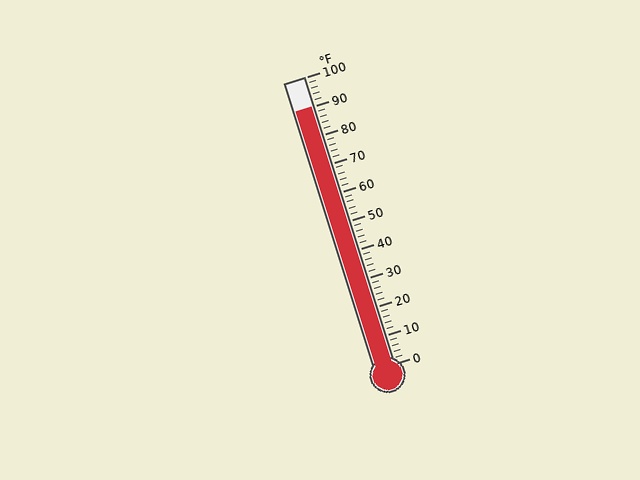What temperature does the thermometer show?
The thermometer shows approximately 90°F.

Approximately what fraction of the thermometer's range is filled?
The thermometer is filled to approximately 90% of its range.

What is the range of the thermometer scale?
The thermometer scale ranges from 0°F to 100°F.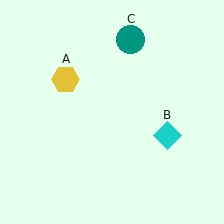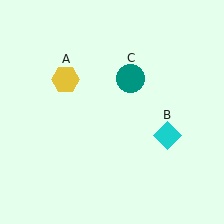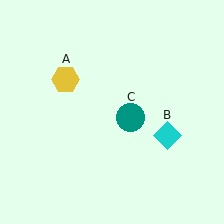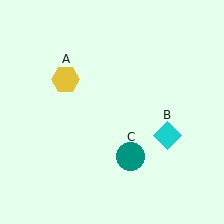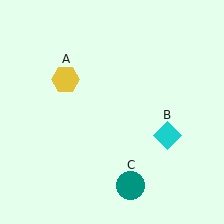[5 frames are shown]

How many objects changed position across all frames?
1 object changed position: teal circle (object C).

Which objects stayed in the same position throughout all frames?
Yellow hexagon (object A) and cyan diamond (object B) remained stationary.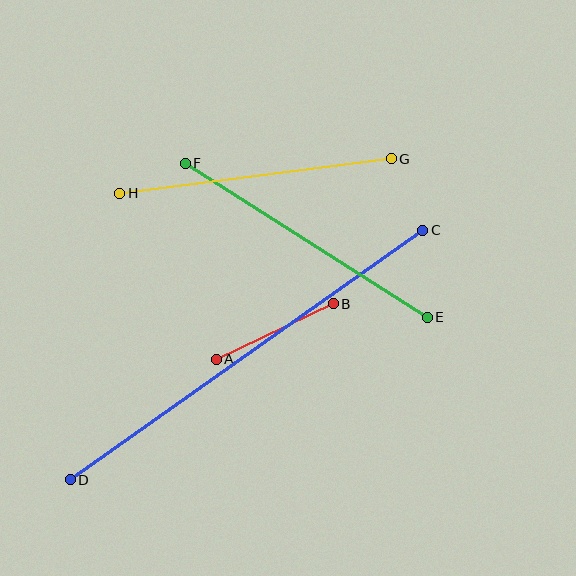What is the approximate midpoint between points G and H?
The midpoint is at approximately (256, 176) pixels.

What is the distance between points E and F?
The distance is approximately 287 pixels.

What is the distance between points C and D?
The distance is approximately 431 pixels.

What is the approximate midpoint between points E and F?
The midpoint is at approximately (306, 240) pixels.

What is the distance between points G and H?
The distance is approximately 274 pixels.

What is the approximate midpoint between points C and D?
The midpoint is at approximately (247, 355) pixels.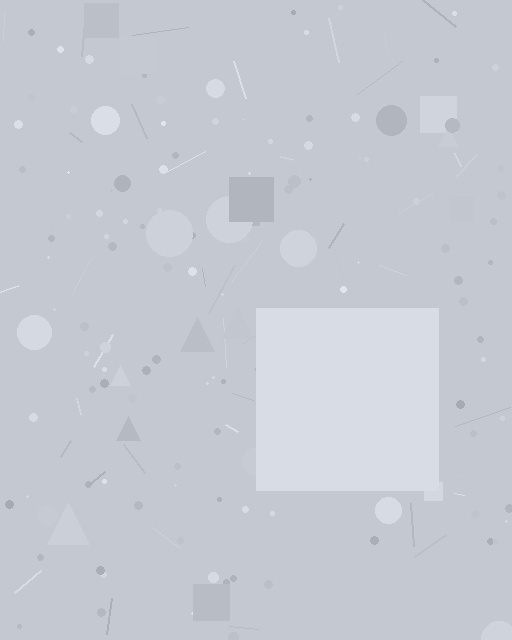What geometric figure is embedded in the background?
A square is embedded in the background.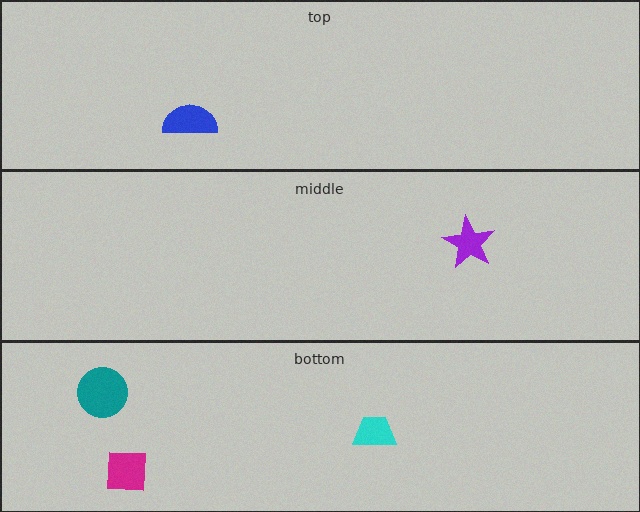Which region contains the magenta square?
The bottom region.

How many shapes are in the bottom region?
3.